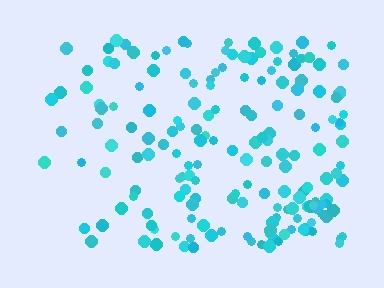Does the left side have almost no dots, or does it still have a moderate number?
Still a moderate number, just noticeably fewer than the right.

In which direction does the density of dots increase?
From left to right, with the right side densest.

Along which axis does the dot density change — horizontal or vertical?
Horizontal.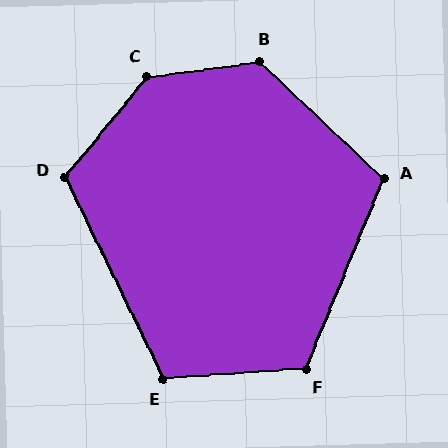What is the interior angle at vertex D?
Approximately 115 degrees (obtuse).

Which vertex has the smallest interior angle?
A, at approximately 111 degrees.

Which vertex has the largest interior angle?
C, at approximately 137 degrees.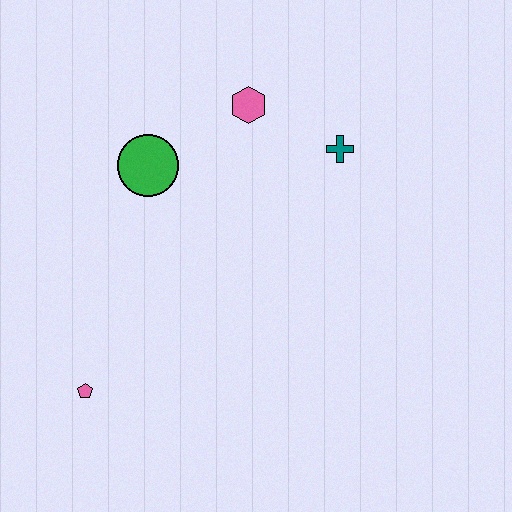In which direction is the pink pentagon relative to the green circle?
The pink pentagon is below the green circle.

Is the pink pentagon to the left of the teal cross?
Yes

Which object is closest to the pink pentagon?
The green circle is closest to the pink pentagon.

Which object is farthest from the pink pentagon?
The teal cross is farthest from the pink pentagon.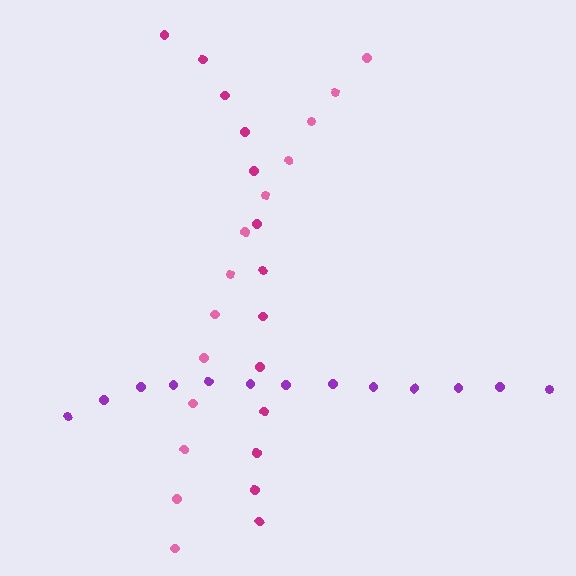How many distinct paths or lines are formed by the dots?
There are 3 distinct paths.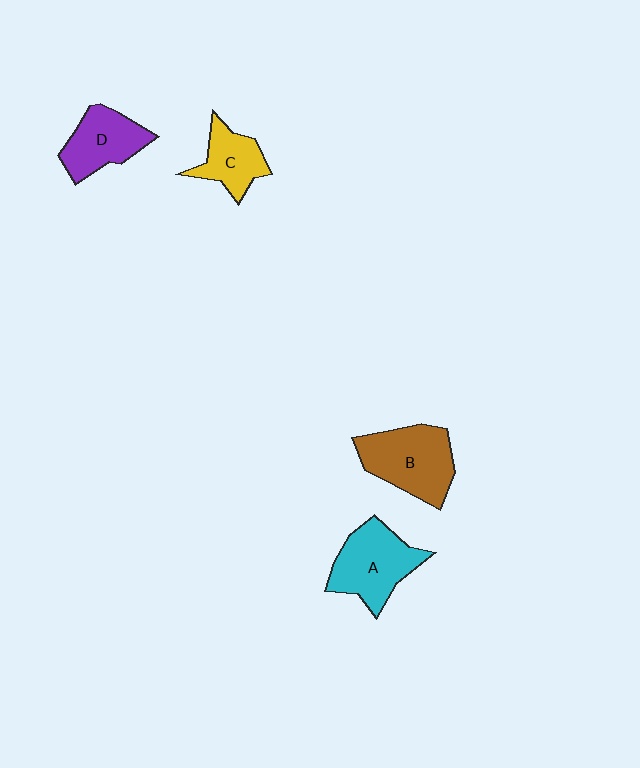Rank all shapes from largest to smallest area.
From largest to smallest: B (brown), A (cyan), D (purple), C (yellow).